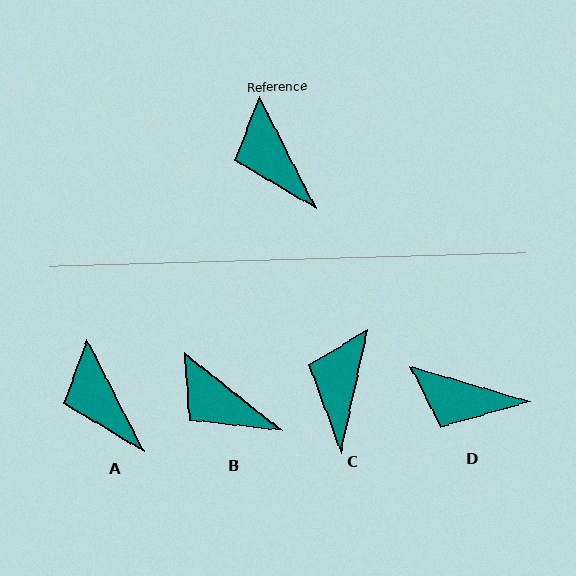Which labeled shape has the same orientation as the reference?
A.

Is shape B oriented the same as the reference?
No, it is off by about 25 degrees.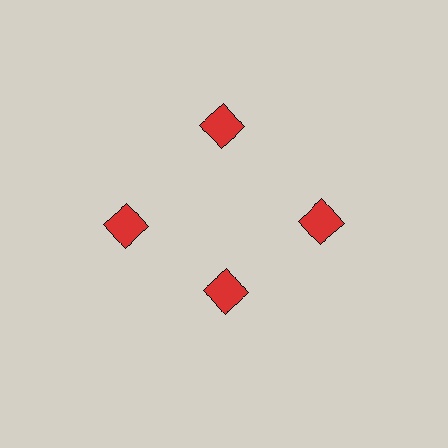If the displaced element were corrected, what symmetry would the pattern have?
It would have 4-fold rotational symmetry — the pattern would map onto itself every 90 degrees.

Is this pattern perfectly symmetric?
No. The 4 red squares are arranged in a ring, but one element near the 6 o'clock position is pulled inward toward the center, breaking the 4-fold rotational symmetry.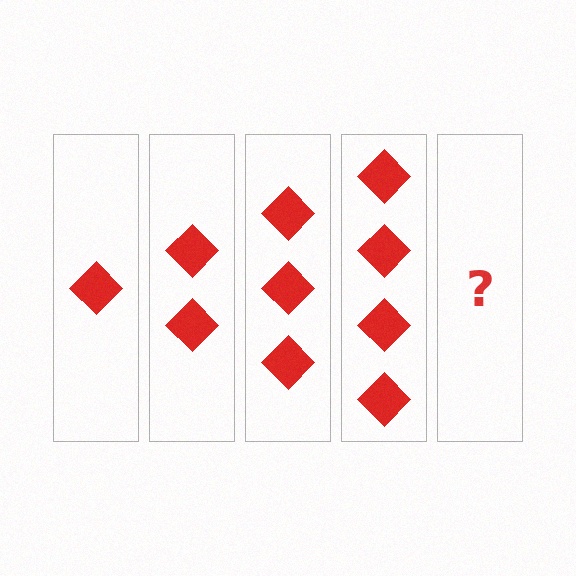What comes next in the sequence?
The next element should be 5 diamonds.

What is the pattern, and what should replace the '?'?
The pattern is that each step adds one more diamond. The '?' should be 5 diamonds.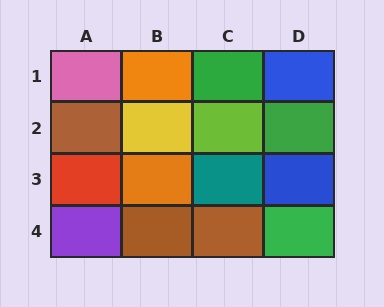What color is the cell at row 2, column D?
Green.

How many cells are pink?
1 cell is pink.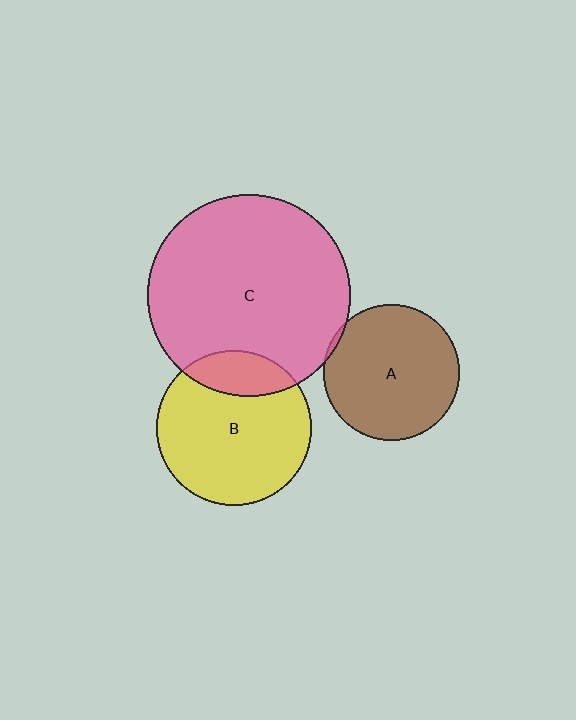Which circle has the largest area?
Circle C (pink).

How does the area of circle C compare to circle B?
Approximately 1.7 times.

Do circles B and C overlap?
Yes.